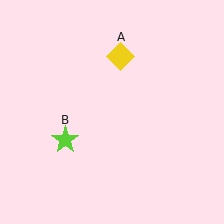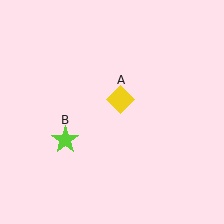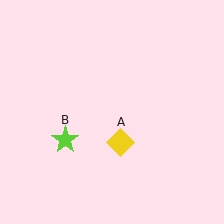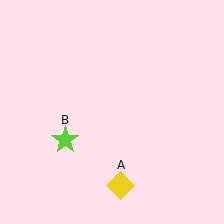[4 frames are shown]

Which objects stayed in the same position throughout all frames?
Lime star (object B) remained stationary.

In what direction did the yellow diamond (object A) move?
The yellow diamond (object A) moved down.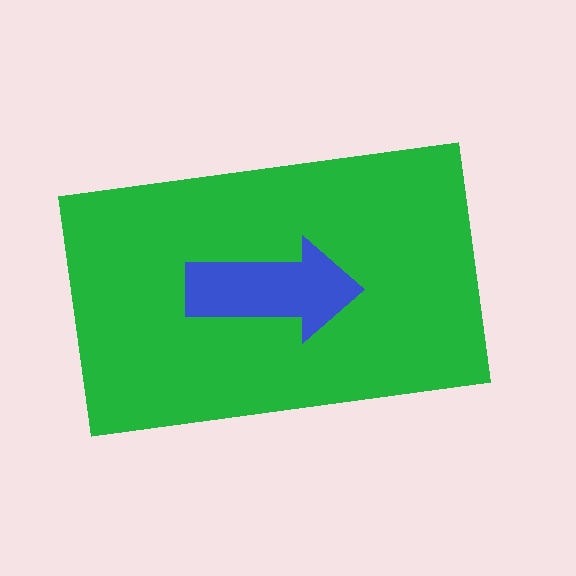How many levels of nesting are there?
2.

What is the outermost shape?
The green rectangle.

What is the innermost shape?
The blue arrow.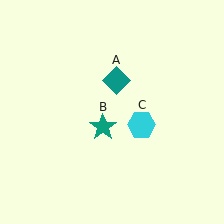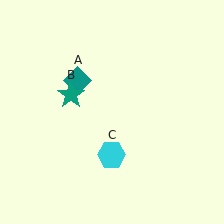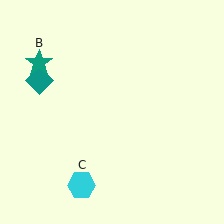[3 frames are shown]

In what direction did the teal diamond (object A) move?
The teal diamond (object A) moved left.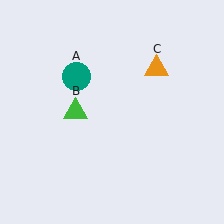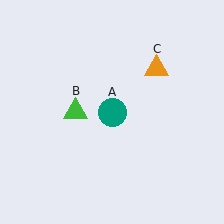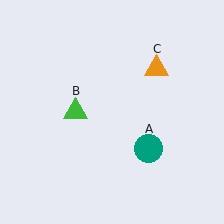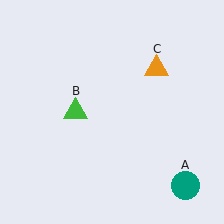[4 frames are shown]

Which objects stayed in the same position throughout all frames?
Green triangle (object B) and orange triangle (object C) remained stationary.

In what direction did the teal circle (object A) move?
The teal circle (object A) moved down and to the right.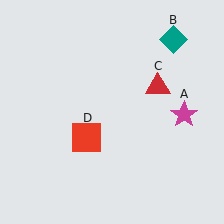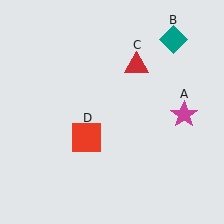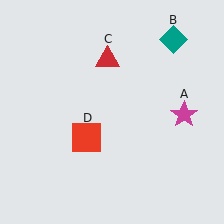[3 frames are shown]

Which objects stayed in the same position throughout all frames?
Magenta star (object A) and teal diamond (object B) and red square (object D) remained stationary.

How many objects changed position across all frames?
1 object changed position: red triangle (object C).